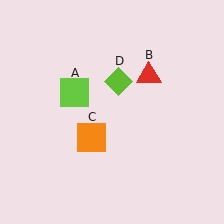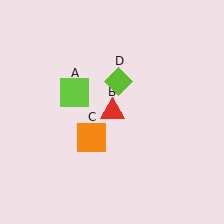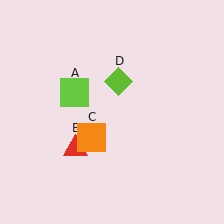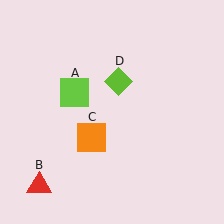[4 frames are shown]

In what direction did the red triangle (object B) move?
The red triangle (object B) moved down and to the left.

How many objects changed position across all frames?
1 object changed position: red triangle (object B).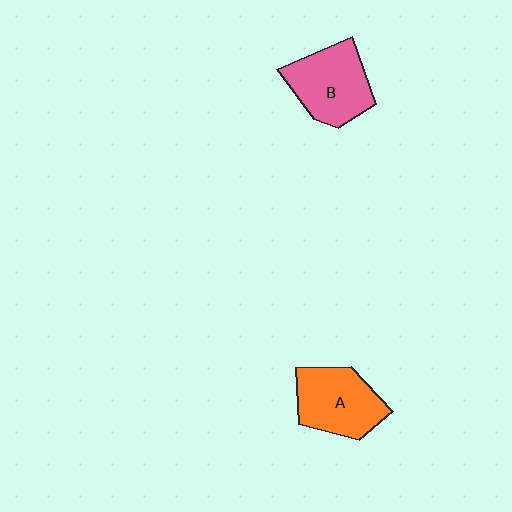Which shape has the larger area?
Shape B (pink).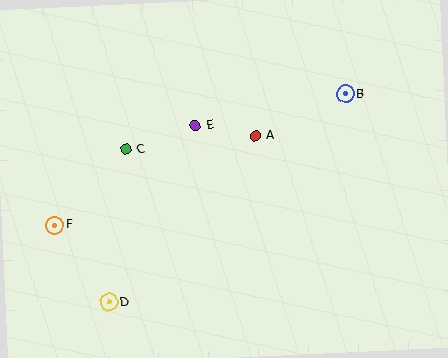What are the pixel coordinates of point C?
Point C is at (126, 149).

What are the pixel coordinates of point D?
Point D is at (109, 302).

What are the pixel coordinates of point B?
Point B is at (345, 94).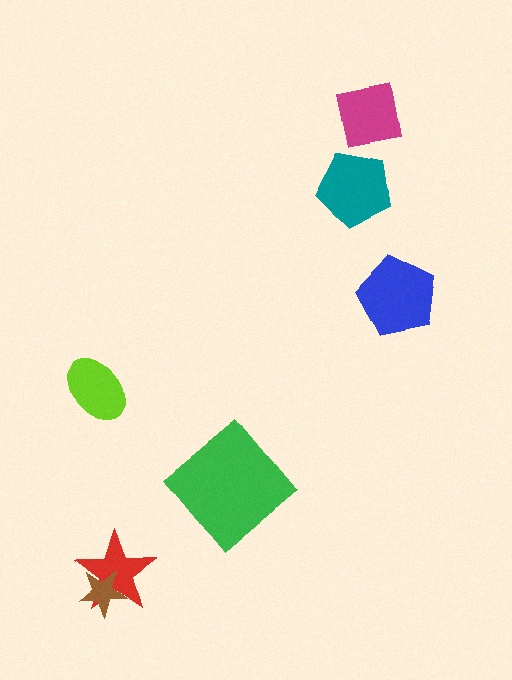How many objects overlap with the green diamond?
0 objects overlap with the green diamond.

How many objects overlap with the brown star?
1 object overlaps with the brown star.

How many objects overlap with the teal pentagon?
0 objects overlap with the teal pentagon.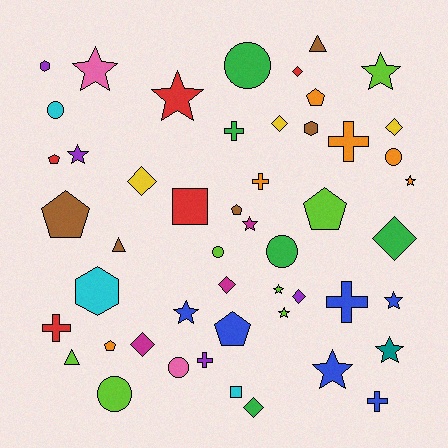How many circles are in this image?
There are 7 circles.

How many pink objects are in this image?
There are 2 pink objects.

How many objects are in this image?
There are 50 objects.